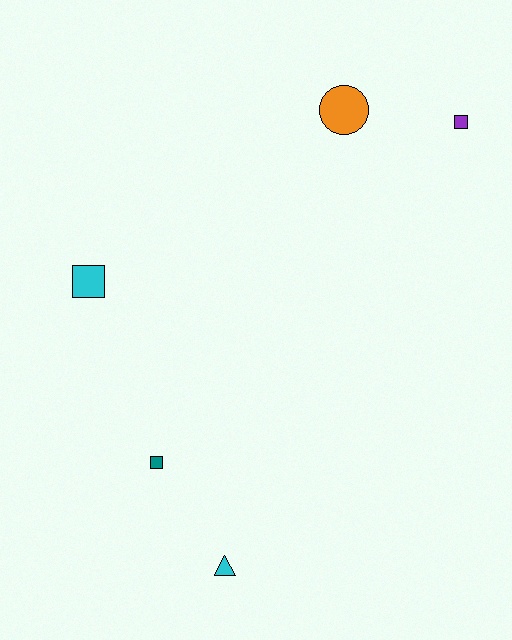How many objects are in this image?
There are 5 objects.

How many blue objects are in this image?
There are no blue objects.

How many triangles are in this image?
There is 1 triangle.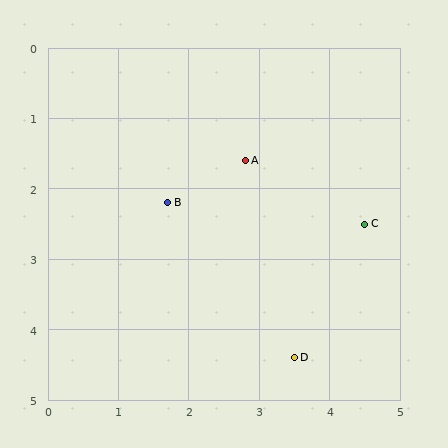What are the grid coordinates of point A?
Point A is at approximately (2.8, 1.6).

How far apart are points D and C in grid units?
Points D and C are about 2.1 grid units apart.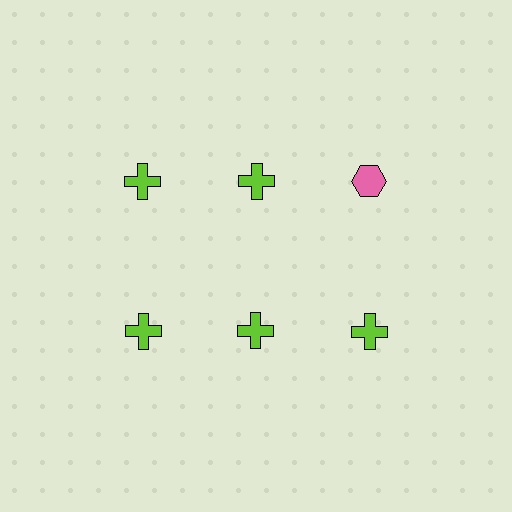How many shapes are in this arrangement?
There are 6 shapes arranged in a grid pattern.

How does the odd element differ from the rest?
It differs in both color (pink instead of lime) and shape (hexagon instead of cross).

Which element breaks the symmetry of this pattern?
The pink hexagon in the top row, center column breaks the symmetry. All other shapes are lime crosses.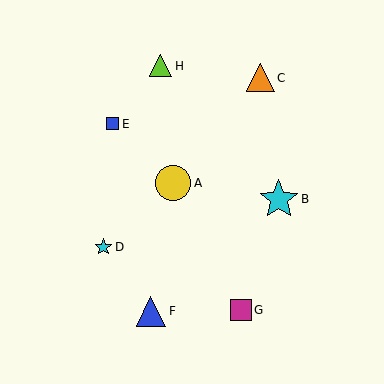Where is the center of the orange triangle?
The center of the orange triangle is at (260, 78).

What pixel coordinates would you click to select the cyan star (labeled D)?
Click at (103, 247) to select the cyan star D.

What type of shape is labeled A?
Shape A is a yellow circle.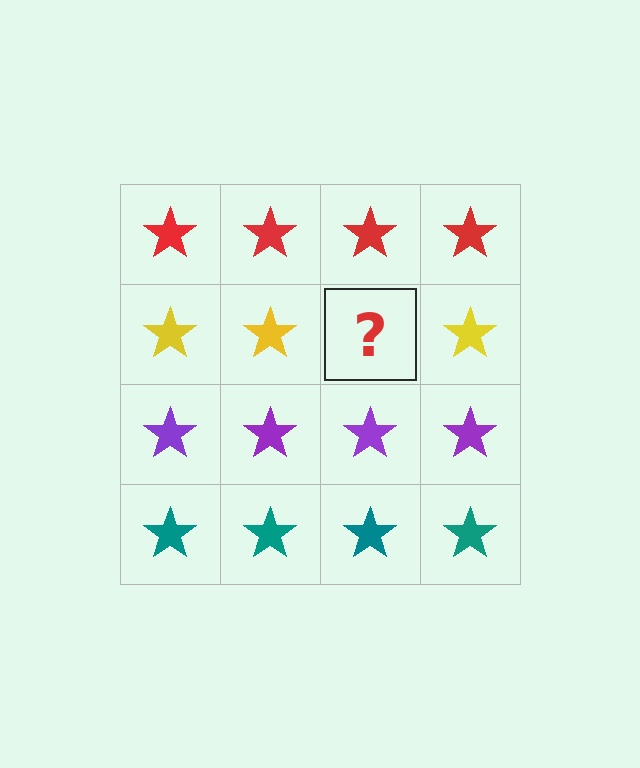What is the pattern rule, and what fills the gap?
The rule is that each row has a consistent color. The gap should be filled with a yellow star.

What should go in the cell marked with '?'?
The missing cell should contain a yellow star.